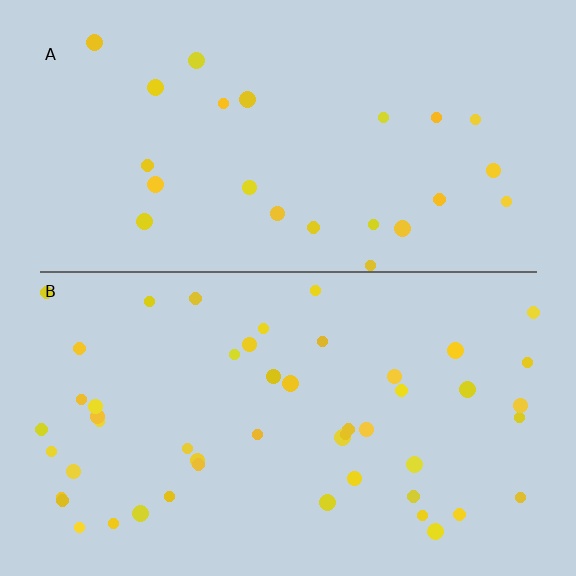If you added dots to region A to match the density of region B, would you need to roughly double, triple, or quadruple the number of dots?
Approximately double.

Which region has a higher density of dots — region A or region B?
B (the bottom).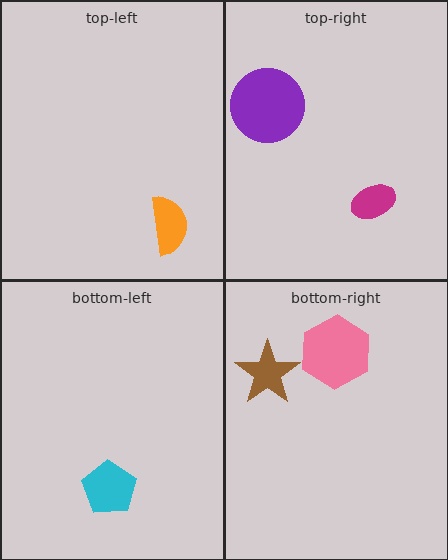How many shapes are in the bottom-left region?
1.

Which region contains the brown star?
The bottom-right region.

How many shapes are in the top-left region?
1.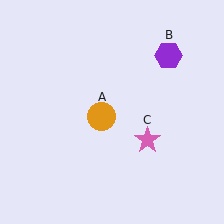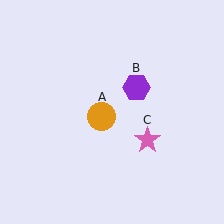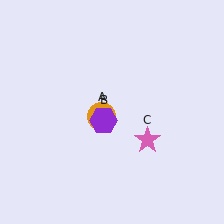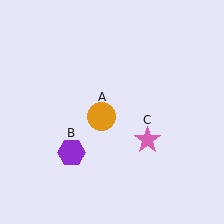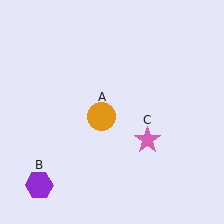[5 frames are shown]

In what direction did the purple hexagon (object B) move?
The purple hexagon (object B) moved down and to the left.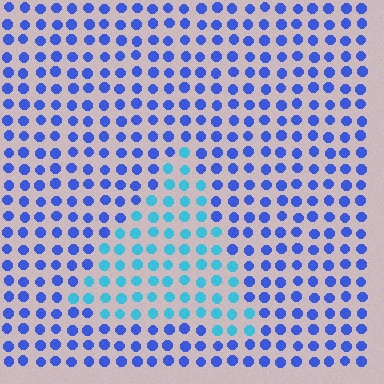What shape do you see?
I see a triangle.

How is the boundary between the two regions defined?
The boundary is defined purely by a slight shift in hue (about 39 degrees). Spacing, size, and orientation are identical on both sides.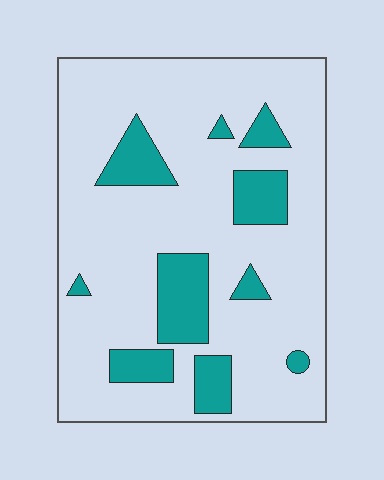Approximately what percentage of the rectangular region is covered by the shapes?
Approximately 20%.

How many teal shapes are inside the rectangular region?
10.